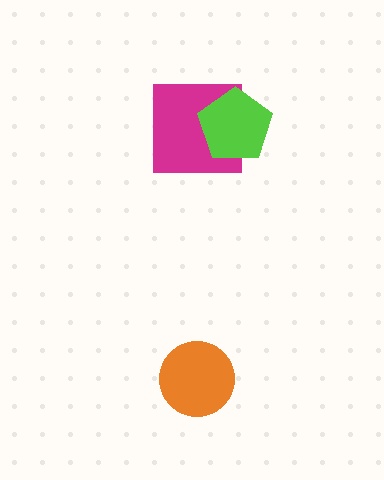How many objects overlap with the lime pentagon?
1 object overlaps with the lime pentagon.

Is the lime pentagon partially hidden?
No, no other shape covers it.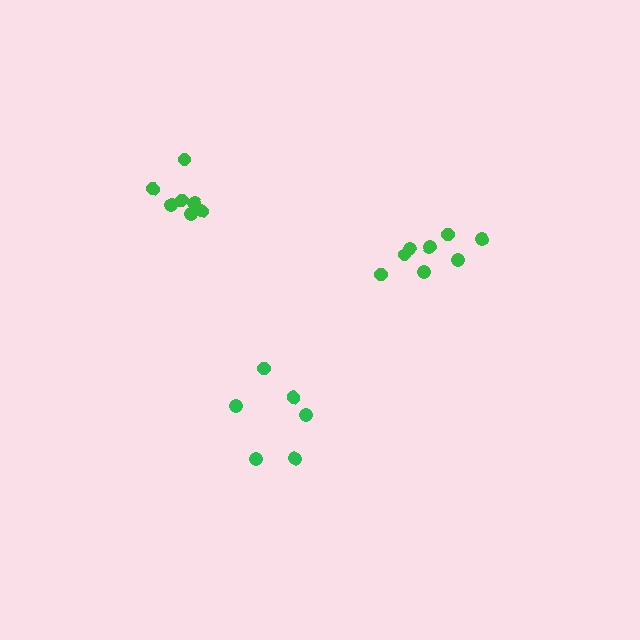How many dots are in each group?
Group 1: 8 dots, Group 2: 6 dots, Group 3: 7 dots (21 total).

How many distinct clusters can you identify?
There are 3 distinct clusters.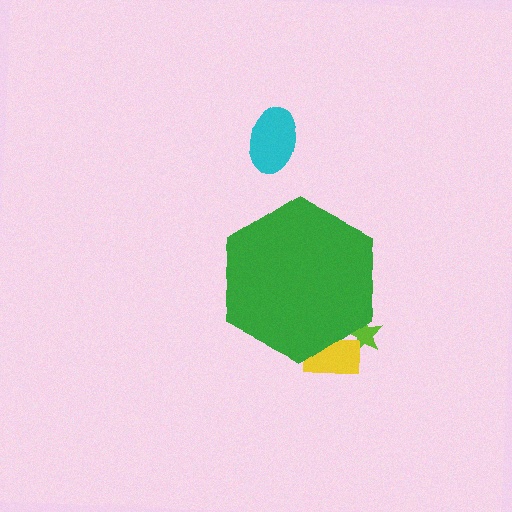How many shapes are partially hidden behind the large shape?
2 shapes are partially hidden.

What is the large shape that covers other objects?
A green hexagon.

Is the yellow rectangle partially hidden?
Yes, the yellow rectangle is partially hidden behind the green hexagon.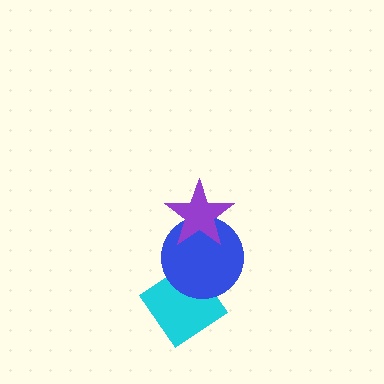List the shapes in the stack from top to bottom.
From top to bottom: the purple star, the blue circle, the cyan diamond.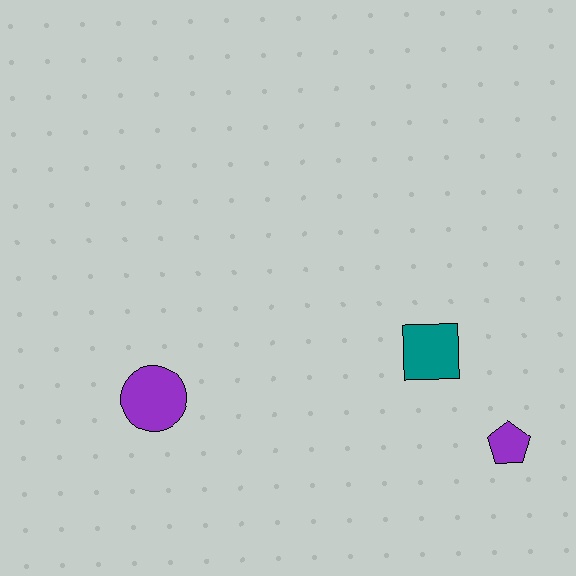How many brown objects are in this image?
There are no brown objects.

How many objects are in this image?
There are 3 objects.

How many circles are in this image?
There is 1 circle.